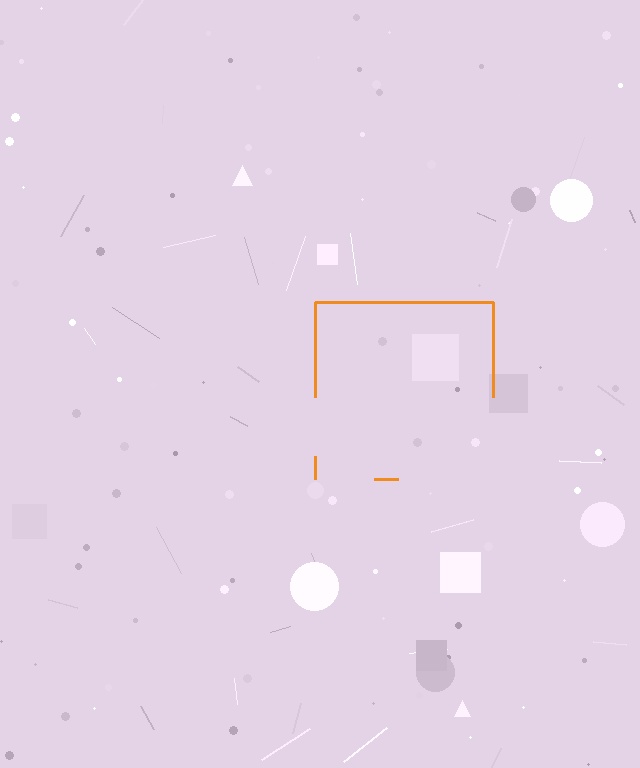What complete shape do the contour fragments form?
The contour fragments form a square.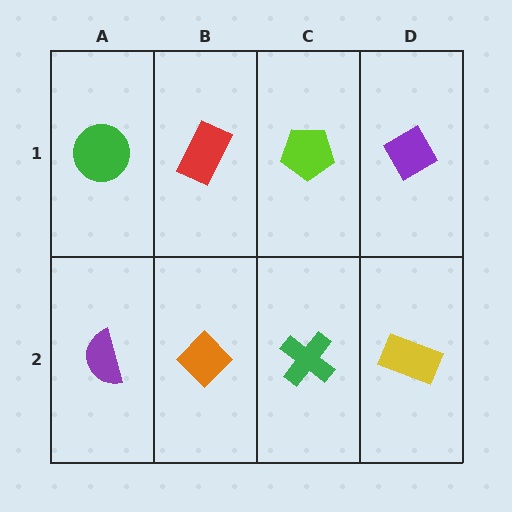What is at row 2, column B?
An orange diamond.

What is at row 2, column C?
A green cross.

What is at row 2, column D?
A yellow rectangle.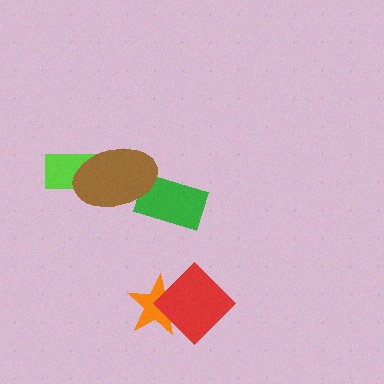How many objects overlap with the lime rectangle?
1 object overlaps with the lime rectangle.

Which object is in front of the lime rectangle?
The brown ellipse is in front of the lime rectangle.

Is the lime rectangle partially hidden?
Yes, it is partially covered by another shape.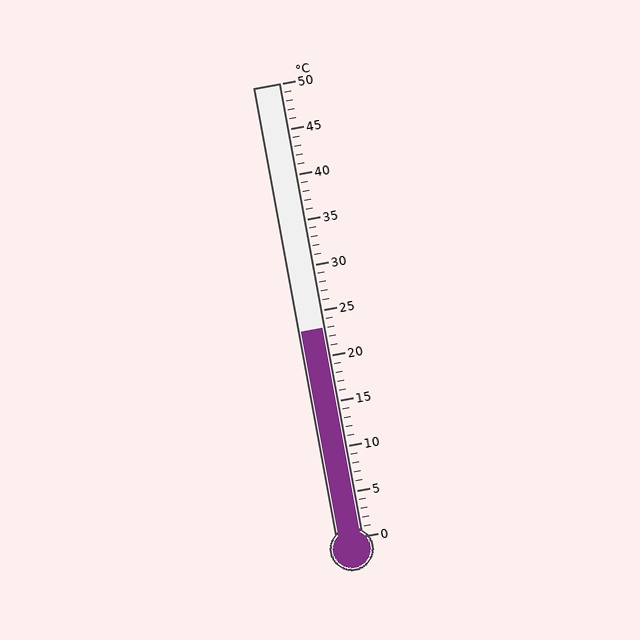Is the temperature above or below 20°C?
The temperature is above 20°C.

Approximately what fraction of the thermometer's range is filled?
The thermometer is filled to approximately 45% of its range.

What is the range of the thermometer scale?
The thermometer scale ranges from 0°C to 50°C.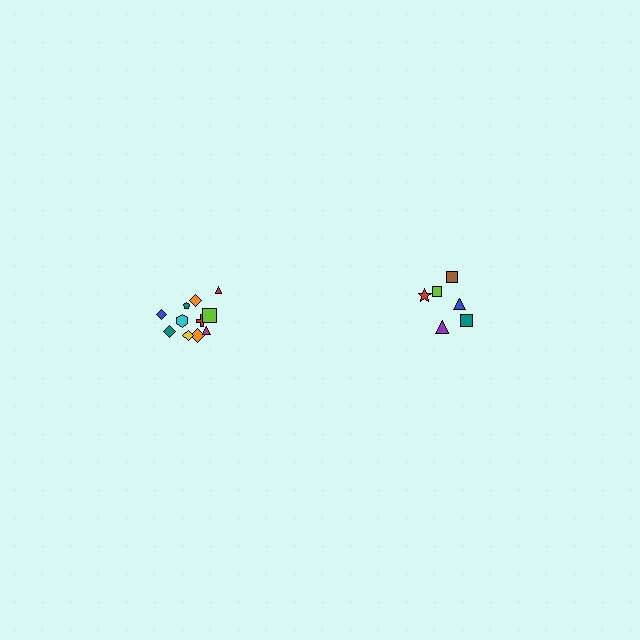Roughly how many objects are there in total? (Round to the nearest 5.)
Roughly 20 objects in total.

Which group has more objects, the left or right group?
The left group.